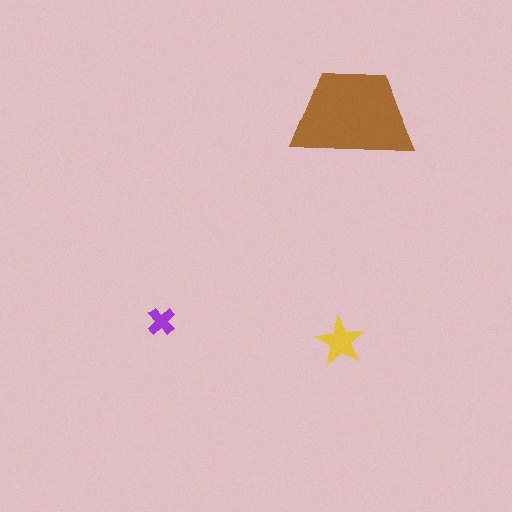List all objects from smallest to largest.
The purple cross, the yellow star, the brown trapezoid.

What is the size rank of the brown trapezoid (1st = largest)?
1st.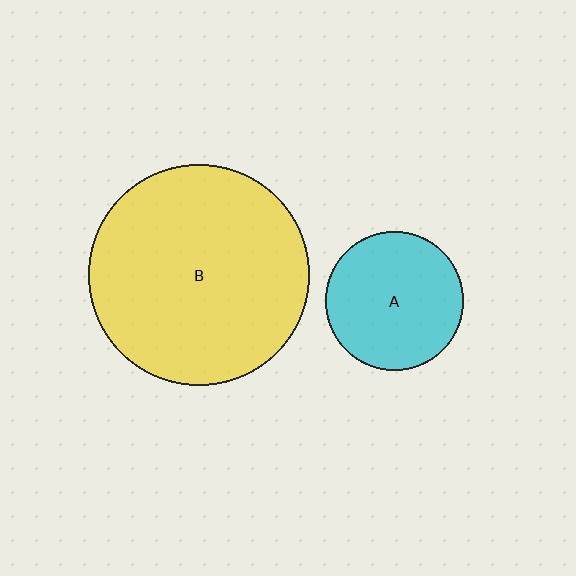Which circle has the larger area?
Circle B (yellow).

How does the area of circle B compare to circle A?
Approximately 2.6 times.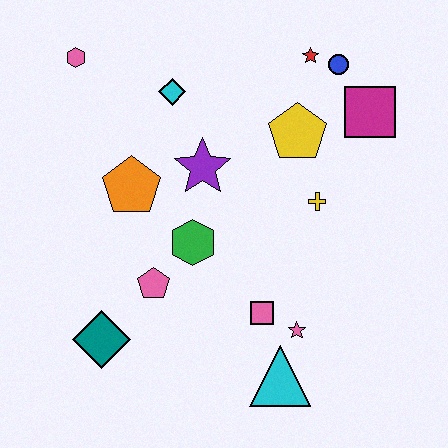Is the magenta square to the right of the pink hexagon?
Yes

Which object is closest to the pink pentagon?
The green hexagon is closest to the pink pentagon.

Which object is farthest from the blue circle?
The teal diamond is farthest from the blue circle.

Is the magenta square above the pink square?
Yes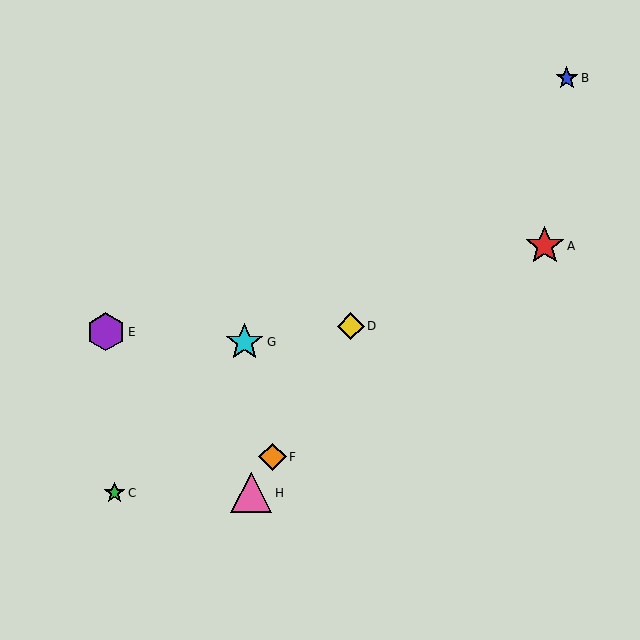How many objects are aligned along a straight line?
3 objects (D, F, H) are aligned along a straight line.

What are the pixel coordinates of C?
Object C is at (114, 493).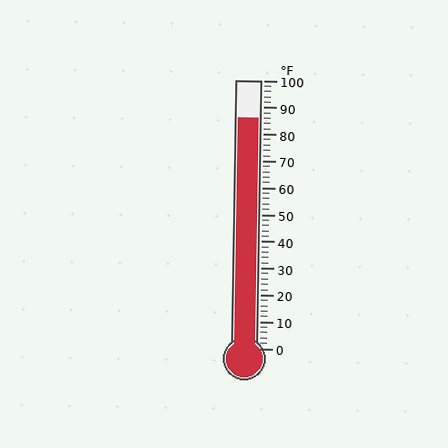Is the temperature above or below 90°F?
The temperature is below 90°F.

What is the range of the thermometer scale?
The thermometer scale ranges from 0°F to 100°F.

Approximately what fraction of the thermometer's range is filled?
The thermometer is filled to approximately 85% of its range.